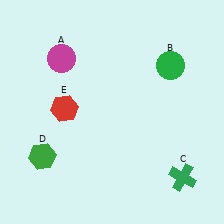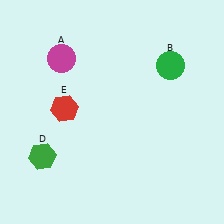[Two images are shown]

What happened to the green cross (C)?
The green cross (C) was removed in Image 2. It was in the bottom-right area of Image 1.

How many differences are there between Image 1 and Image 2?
There is 1 difference between the two images.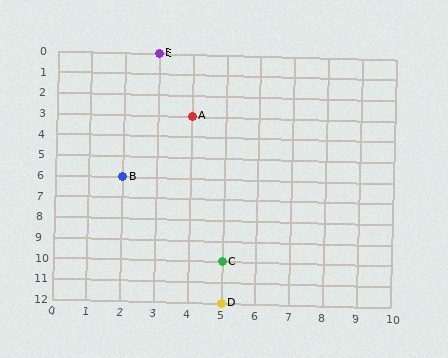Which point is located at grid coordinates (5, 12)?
Point D is at (5, 12).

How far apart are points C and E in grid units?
Points C and E are 2 columns and 10 rows apart (about 10.2 grid units diagonally).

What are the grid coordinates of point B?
Point B is at grid coordinates (2, 6).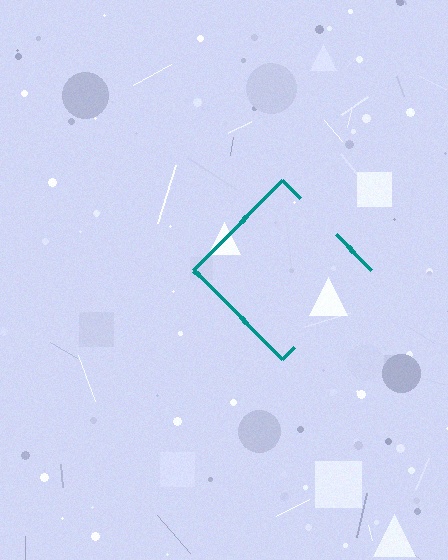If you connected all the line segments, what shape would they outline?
They would outline a diamond.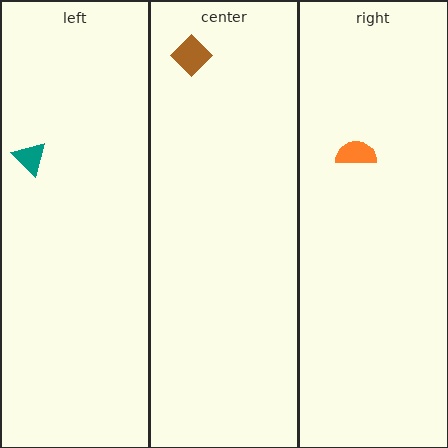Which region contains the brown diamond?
The center region.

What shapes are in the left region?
The teal triangle.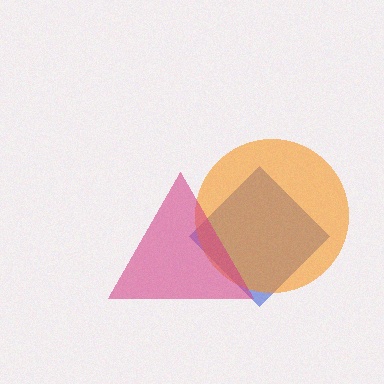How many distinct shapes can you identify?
There are 3 distinct shapes: a blue diamond, an orange circle, a magenta triangle.